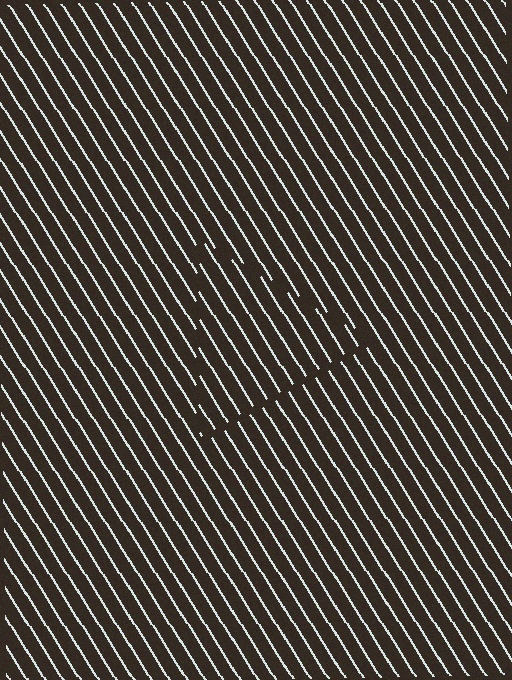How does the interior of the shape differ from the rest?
The interior of the shape contains the same grating, shifted by half a period — the contour is defined by the phase discontinuity where line-ends from the inner and outer gratings abut.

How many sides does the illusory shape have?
3 sides — the line-ends trace a triangle.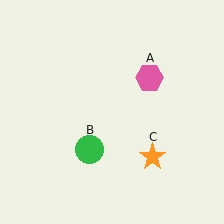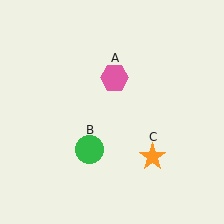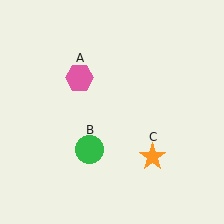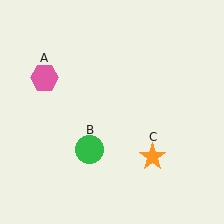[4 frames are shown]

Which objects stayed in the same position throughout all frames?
Green circle (object B) and orange star (object C) remained stationary.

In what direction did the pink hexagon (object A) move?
The pink hexagon (object A) moved left.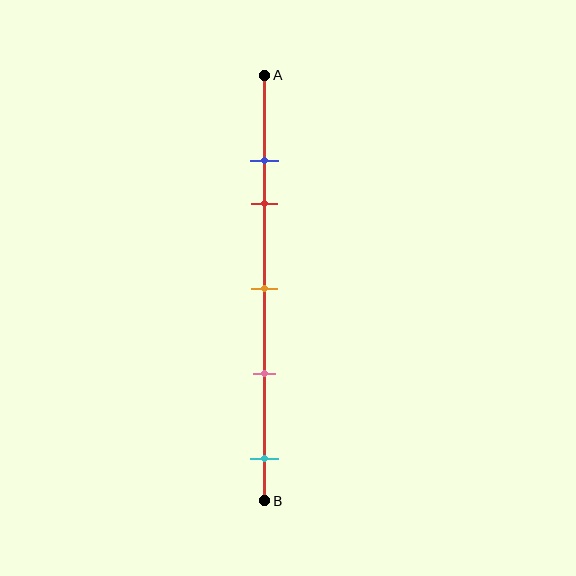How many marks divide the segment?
There are 5 marks dividing the segment.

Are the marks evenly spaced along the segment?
No, the marks are not evenly spaced.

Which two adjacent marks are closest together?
The blue and red marks are the closest adjacent pair.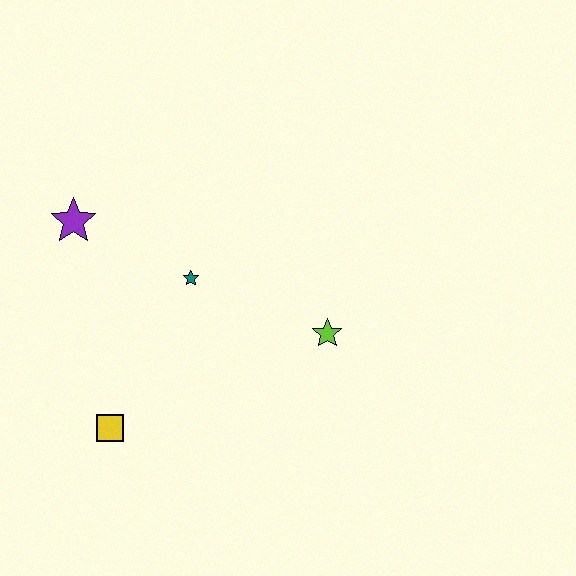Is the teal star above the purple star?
No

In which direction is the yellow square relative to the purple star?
The yellow square is below the purple star.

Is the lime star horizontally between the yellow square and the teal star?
No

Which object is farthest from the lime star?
The purple star is farthest from the lime star.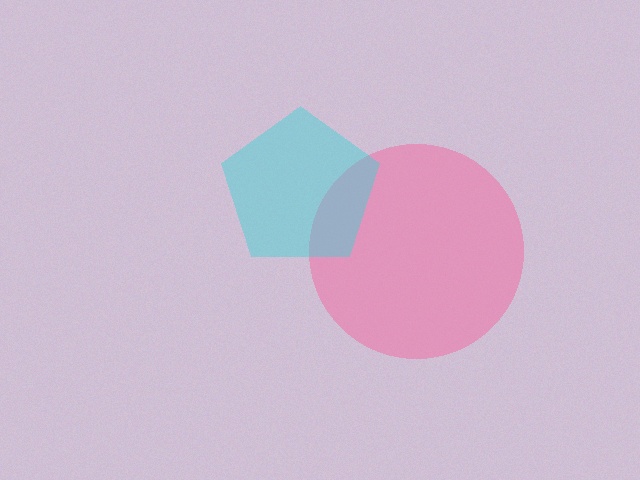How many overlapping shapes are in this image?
There are 2 overlapping shapes in the image.